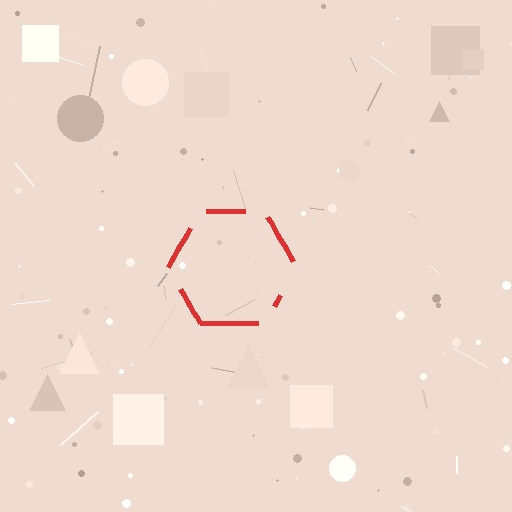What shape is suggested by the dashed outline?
The dashed outline suggests a hexagon.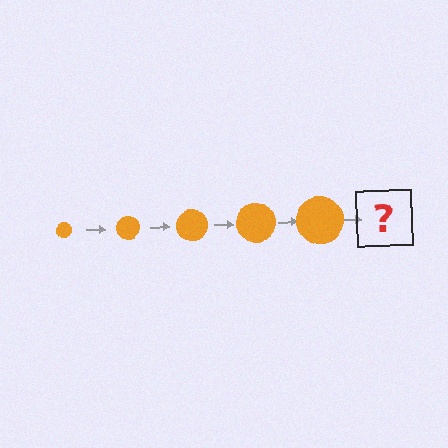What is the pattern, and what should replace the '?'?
The pattern is that the circle gets progressively larger each step. The '?' should be an orange circle, larger than the previous one.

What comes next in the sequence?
The next element should be an orange circle, larger than the previous one.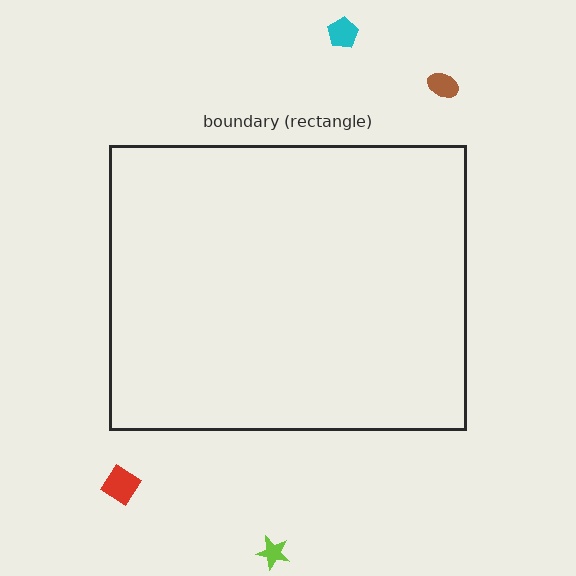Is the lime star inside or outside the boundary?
Outside.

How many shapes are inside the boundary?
0 inside, 4 outside.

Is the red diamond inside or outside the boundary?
Outside.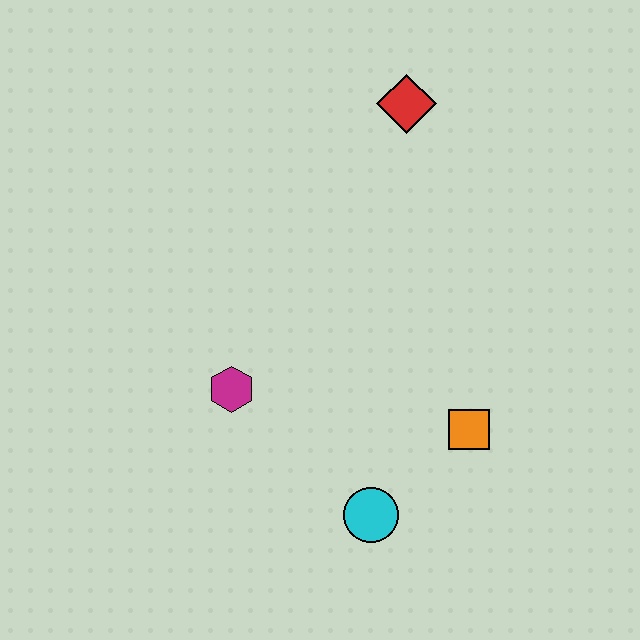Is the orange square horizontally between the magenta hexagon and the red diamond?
No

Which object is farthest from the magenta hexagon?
The red diamond is farthest from the magenta hexagon.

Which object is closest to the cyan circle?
The orange square is closest to the cyan circle.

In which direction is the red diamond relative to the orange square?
The red diamond is above the orange square.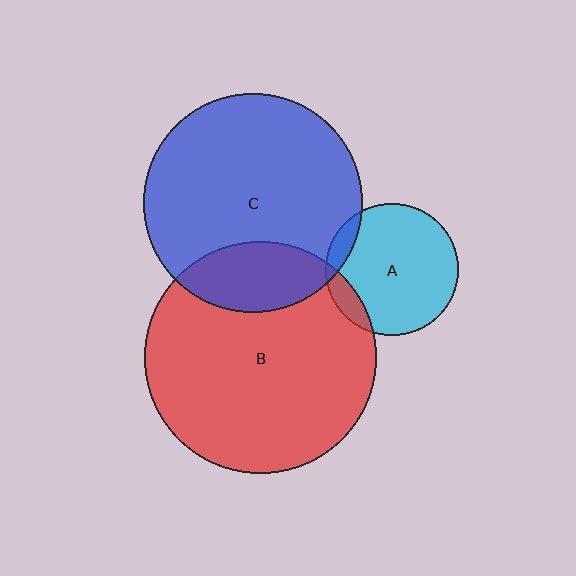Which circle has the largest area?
Circle B (red).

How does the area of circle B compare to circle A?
Approximately 3.1 times.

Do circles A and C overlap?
Yes.